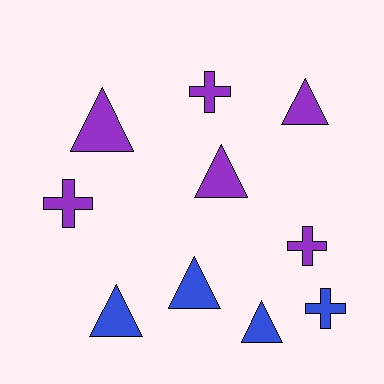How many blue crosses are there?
There is 1 blue cross.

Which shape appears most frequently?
Triangle, with 6 objects.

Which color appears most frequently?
Purple, with 6 objects.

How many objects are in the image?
There are 10 objects.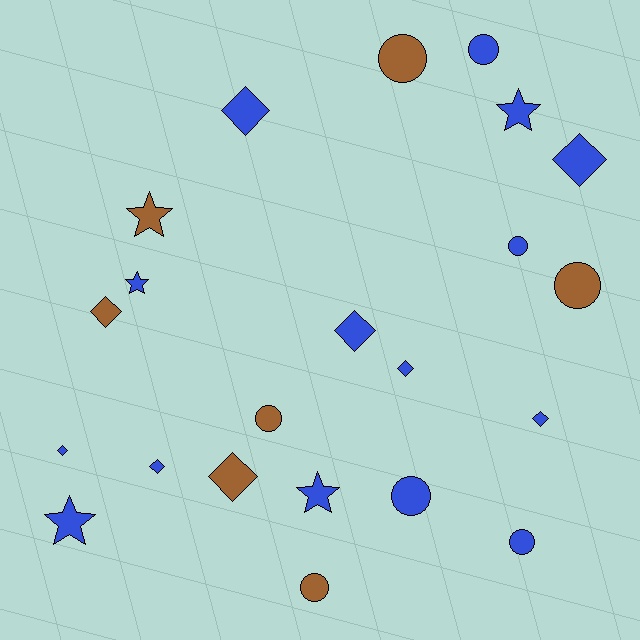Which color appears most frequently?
Blue, with 15 objects.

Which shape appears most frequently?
Diamond, with 9 objects.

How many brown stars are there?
There is 1 brown star.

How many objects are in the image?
There are 22 objects.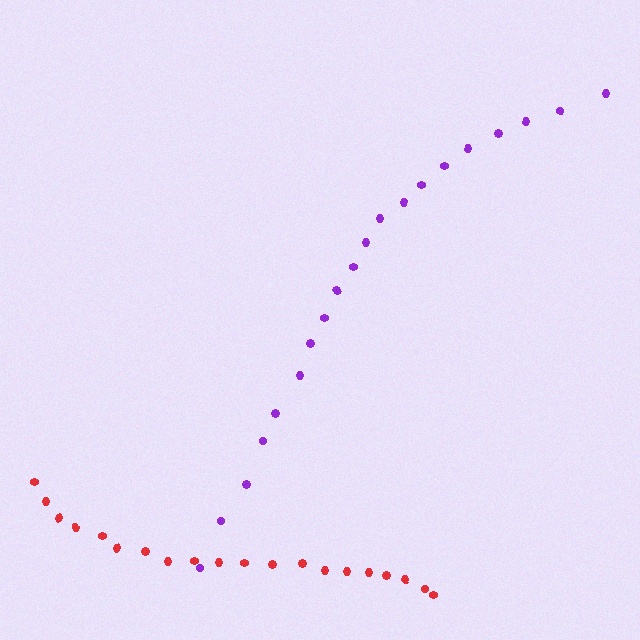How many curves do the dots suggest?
There are 2 distinct paths.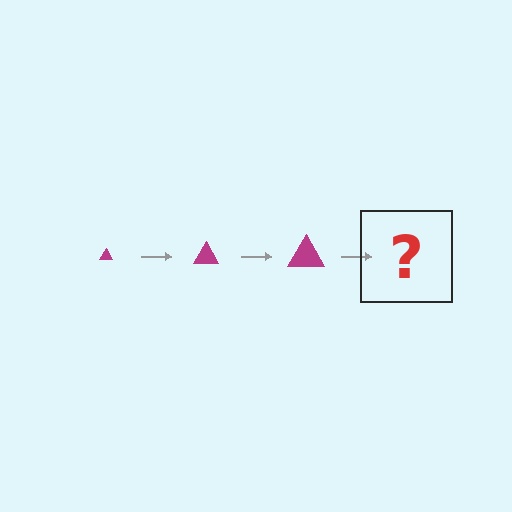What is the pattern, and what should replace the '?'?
The pattern is that the triangle gets progressively larger each step. The '?' should be a magenta triangle, larger than the previous one.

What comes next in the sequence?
The next element should be a magenta triangle, larger than the previous one.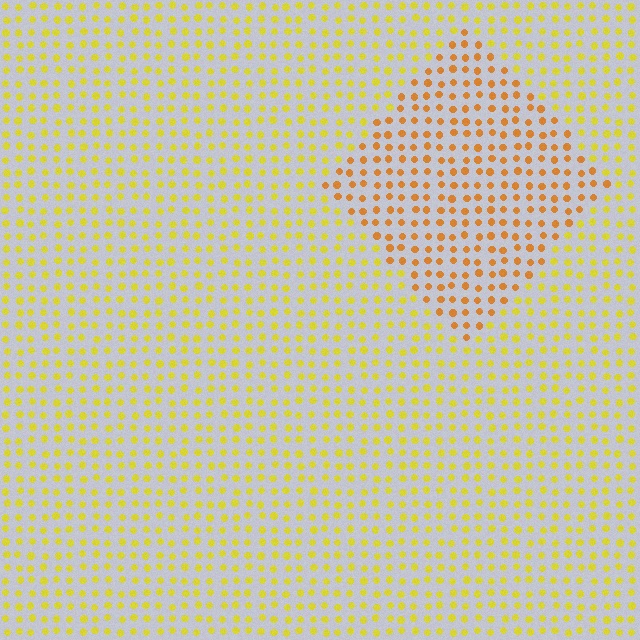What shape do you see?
I see a diamond.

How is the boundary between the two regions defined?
The boundary is defined purely by a slight shift in hue (about 30 degrees). Spacing, size, and orientation are identical on both sides.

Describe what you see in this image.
The image is filled with small yellow elements in a uniform arrangement. A diamond-shaped region is visible where the elements are tinted to a slightly different hue, forming a subtle color boundary.